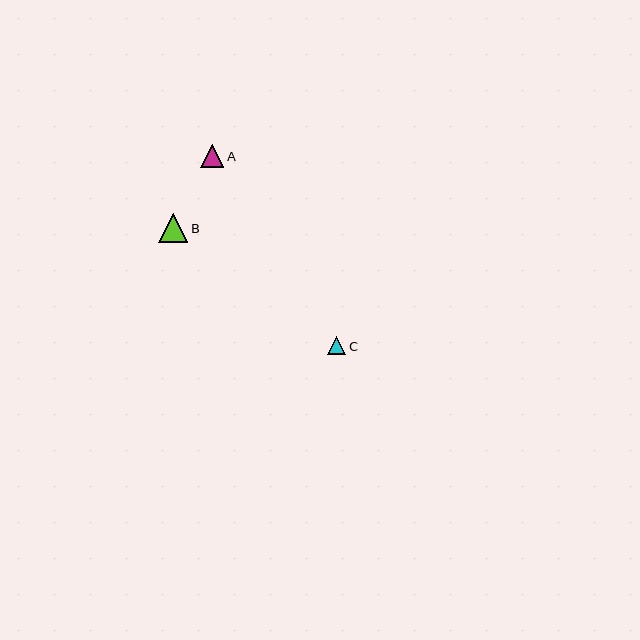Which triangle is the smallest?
Triangle C is the smallest with a size of approximately 18 pixels.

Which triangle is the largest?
Triangle B is the largest with a size of approximately 29 pixels.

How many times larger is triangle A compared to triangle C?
Triangle A is approximately 1.3 times the size of triangle C.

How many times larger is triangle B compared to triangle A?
Triangle B is approximately 1.3 times the size of triangle A.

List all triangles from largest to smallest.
From largest to smallest: B, A, C.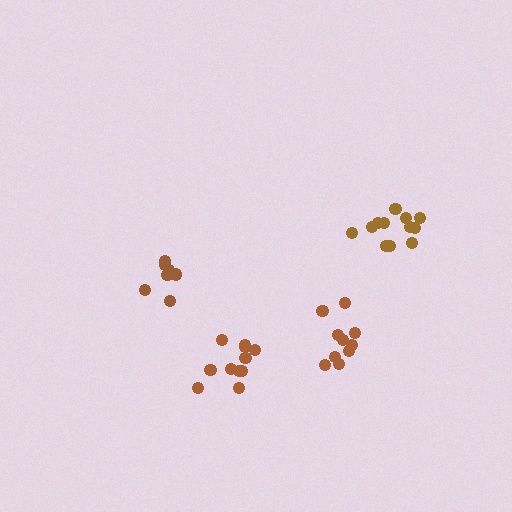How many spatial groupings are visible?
There are 4 spatial groupings.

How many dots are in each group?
Group 1: 7 dots, Group 2: 12 dots, Group 3: 10 dots, Group 4: 11 dots (40 total).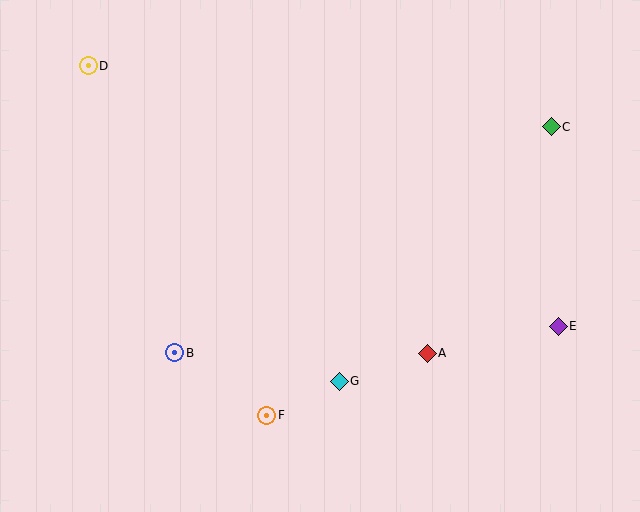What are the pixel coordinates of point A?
Point A is at (427, 353).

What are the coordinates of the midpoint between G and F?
The midpoint between G and F is at (303, 398).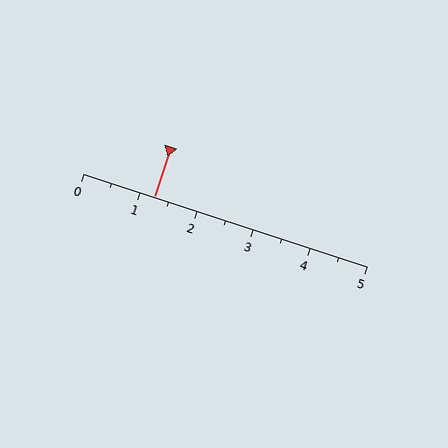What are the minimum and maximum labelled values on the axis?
The axis runs from 0 to 5.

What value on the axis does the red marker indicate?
The marker indicates approximately 1.2.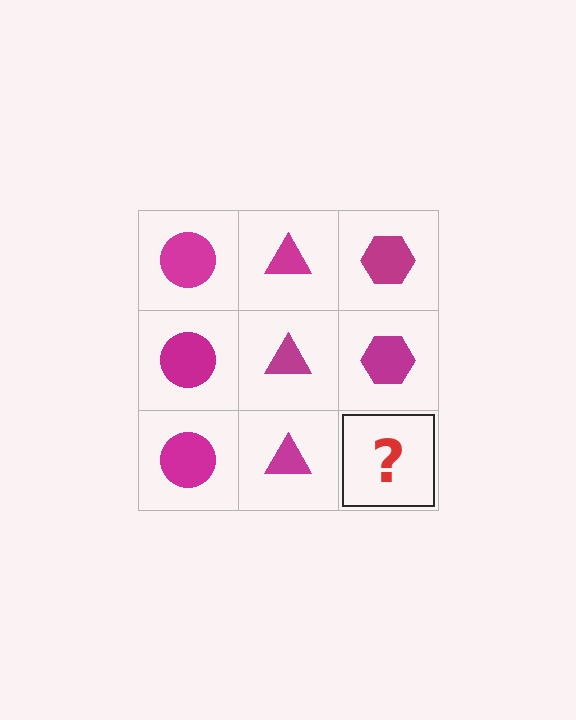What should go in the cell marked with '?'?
The missing cell should contain a magenta hexagon.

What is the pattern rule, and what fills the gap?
The rule is that each column has a consistent shape. The gap should be filled with a magenta hexagon.